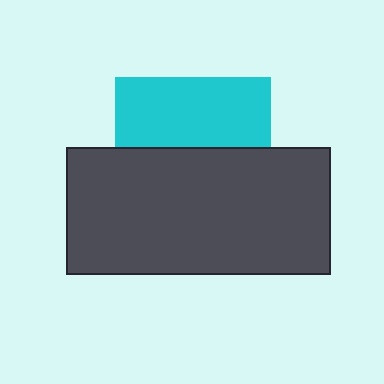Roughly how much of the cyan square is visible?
A small part of it is visible (roughly 45%).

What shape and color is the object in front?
The object in front is a dark gray rectangle.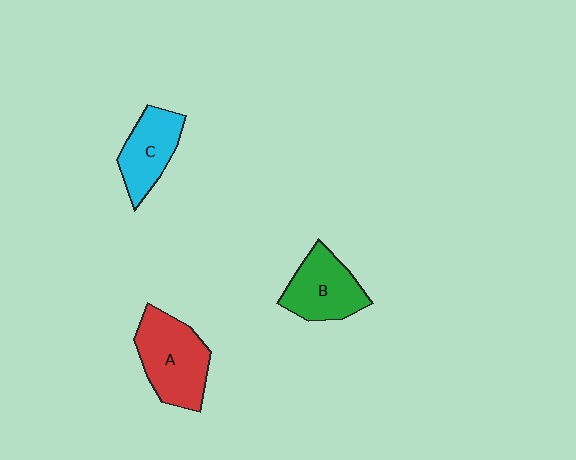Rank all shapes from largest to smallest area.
From largest to smallest: A (red), B (green), C (cyan).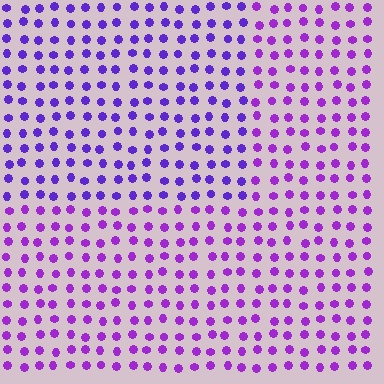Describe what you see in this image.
The image is filled with small purple elements in a uniform arrangement. A rectangle-shaped region is visible where the elements are tinted to a slightly different hue, forming a subtle color boundary.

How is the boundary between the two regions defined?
The boundary is defined purely by a slight shift in hue (about 24 degrees). Spacing, size, and orientation are identical on both sides.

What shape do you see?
I see a rectangle.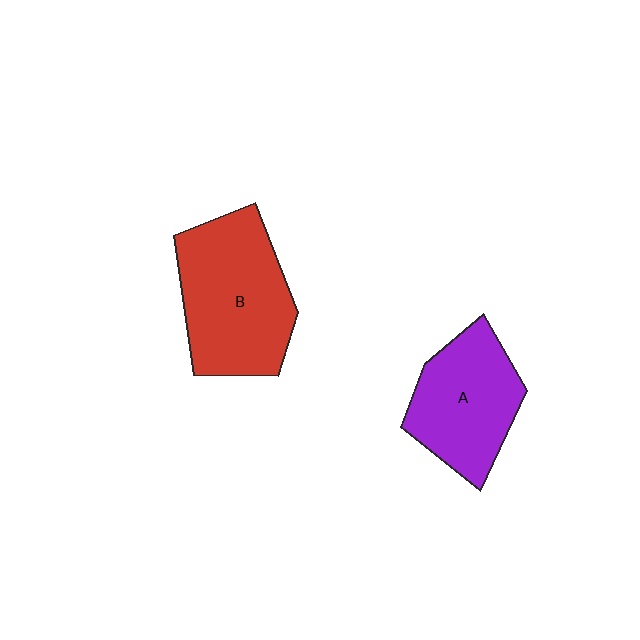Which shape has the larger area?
Shape B (red).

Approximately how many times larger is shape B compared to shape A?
Approximately 1.3 times.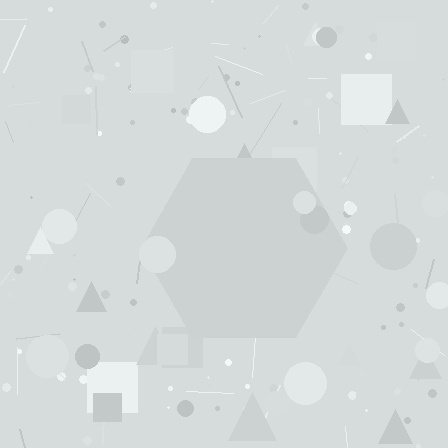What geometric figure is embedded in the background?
A hexagon is embedded in the background.